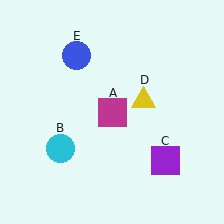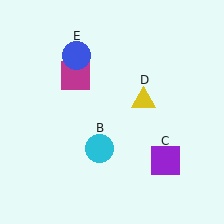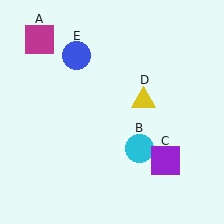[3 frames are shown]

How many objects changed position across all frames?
2 objects changed position: magenta square (object A), cyan circle (object B).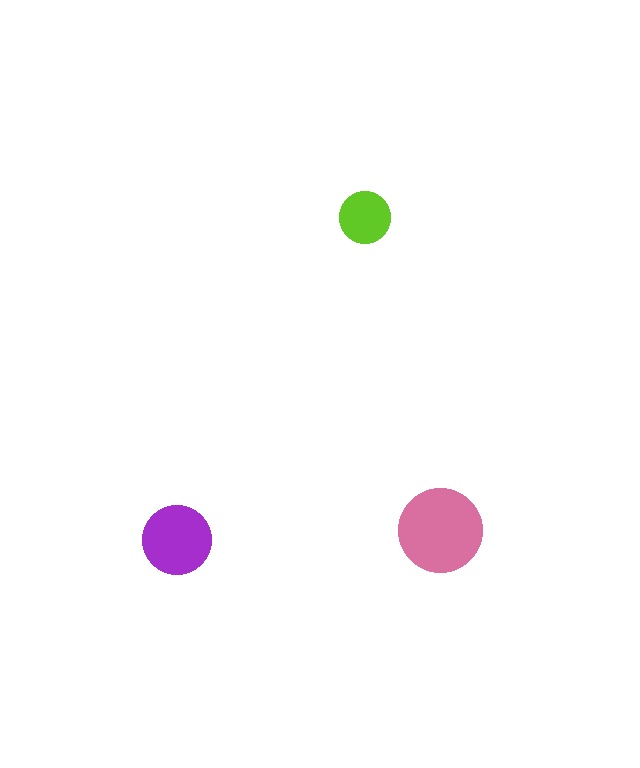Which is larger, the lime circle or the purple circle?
The purple one.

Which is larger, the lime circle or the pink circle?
The pink one.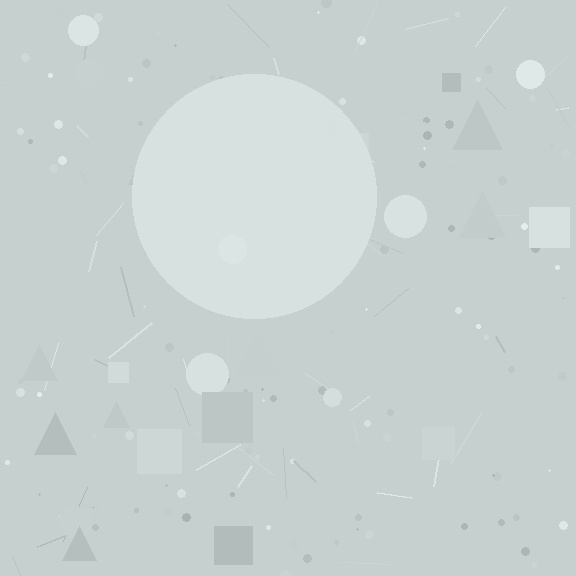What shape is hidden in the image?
A circle is hidden in the image.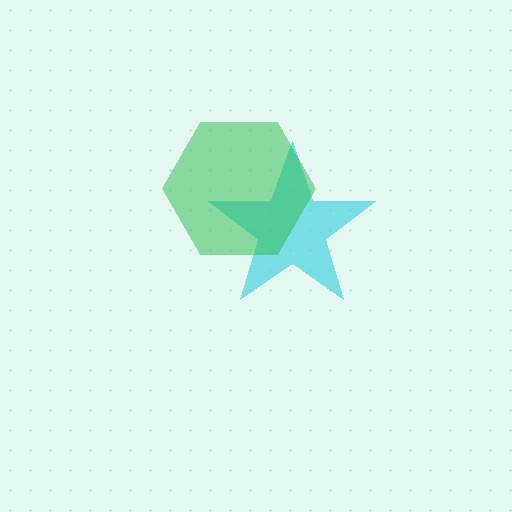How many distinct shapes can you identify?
There are 2 distinct shapes: a cyan star, a green hexagon.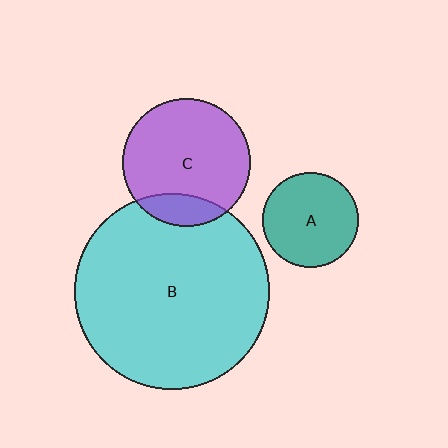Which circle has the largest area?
Circle B (cyan).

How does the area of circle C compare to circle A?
Approximately 1.8 times.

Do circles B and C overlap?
Yes.